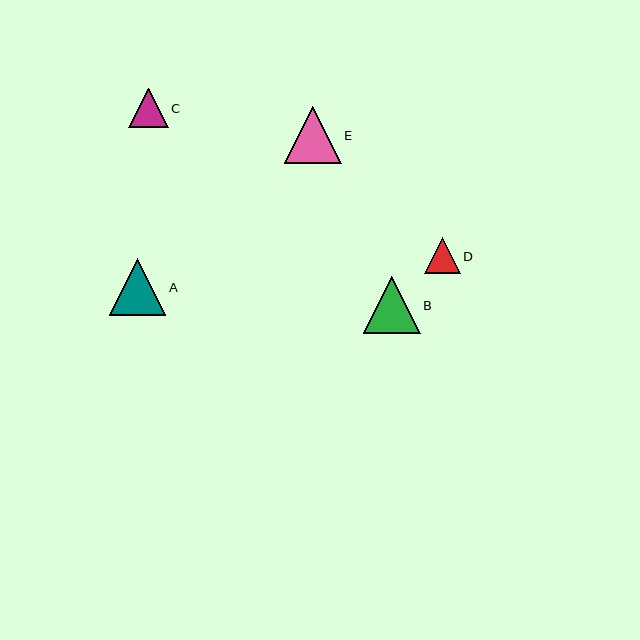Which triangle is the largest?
Triangle E is the largest with a size of approximately 57 pixels.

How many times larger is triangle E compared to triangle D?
Triangle E is approximately 1.6 times the size of triangle D.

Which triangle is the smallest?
Triangle D is the smallest with a size of approximately 36 pixels.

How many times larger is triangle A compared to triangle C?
Triangle A is approximately 1.4 times the size of triangle C.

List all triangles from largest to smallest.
From largest to smallest: E, A, B, C, D.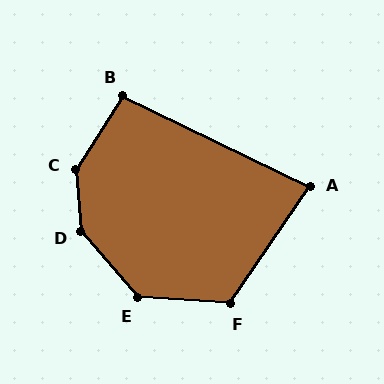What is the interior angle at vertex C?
Approximately 143 degrees (obtuse).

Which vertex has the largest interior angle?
D, at approximately 143 degrees.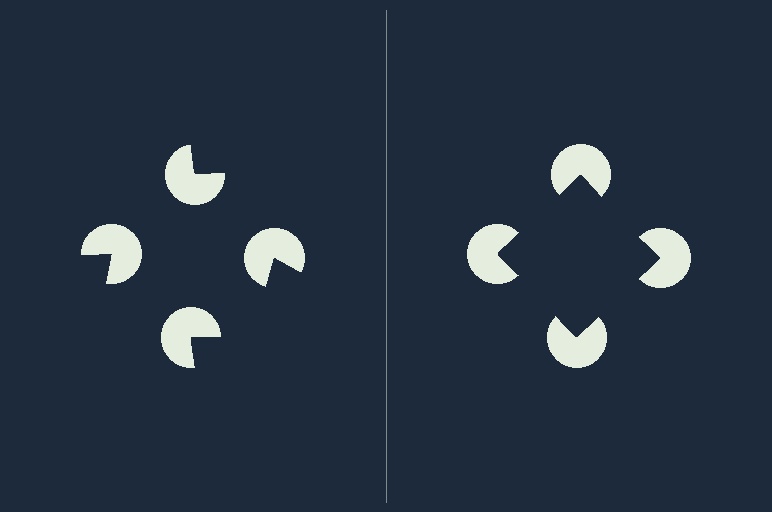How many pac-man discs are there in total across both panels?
8 — 4 on each side.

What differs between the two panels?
The pac-man discs are positioned identically on both sides; only the wedge orientations differ. On the right they align to a square; on the left they are misaligned.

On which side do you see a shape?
An illusory square appears on the right side. On the left side the wedge cuts are rotated, so no coherent shape forms.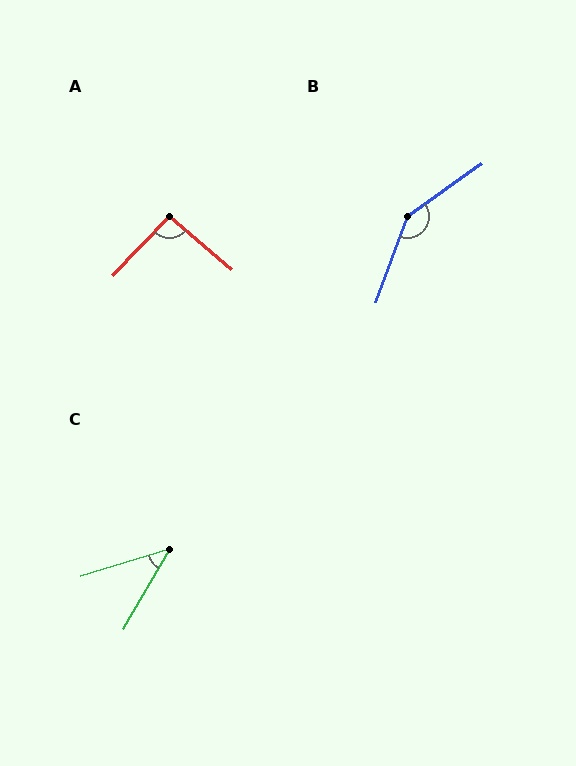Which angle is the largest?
B, at approximately 145 degrees.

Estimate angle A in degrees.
Approximately 94 degrees.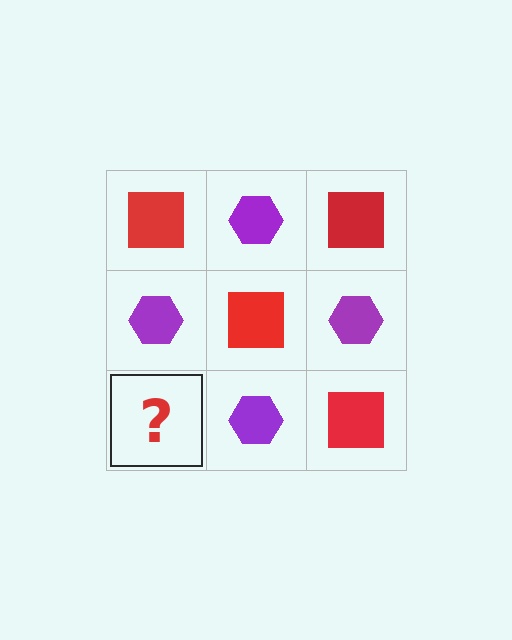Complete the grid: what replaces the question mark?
The question mark should be replaced with a red square.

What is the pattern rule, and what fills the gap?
The rule is that it alternates red square and purple hexagon in a checkerboard pattern. The gap should be filled with a red square.